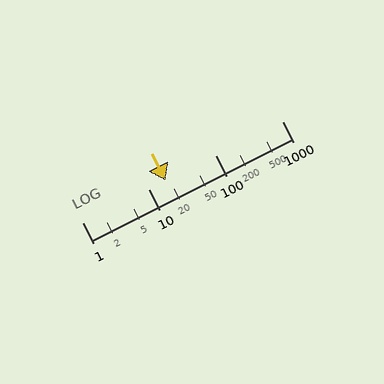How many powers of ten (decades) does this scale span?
The scale spans 3 decades, from 1 to 1000.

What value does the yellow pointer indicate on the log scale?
The pointer indicates approximately 18.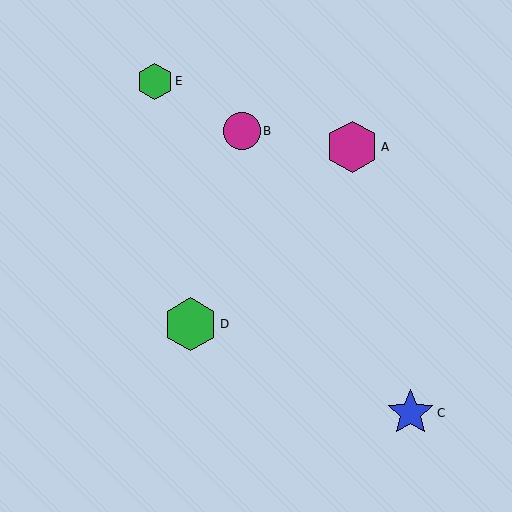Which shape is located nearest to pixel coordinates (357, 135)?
The magenta hexagon (labeled A) at (352, 147) is nearest to that location.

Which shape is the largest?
The green hexagon (labeled D) is the largest.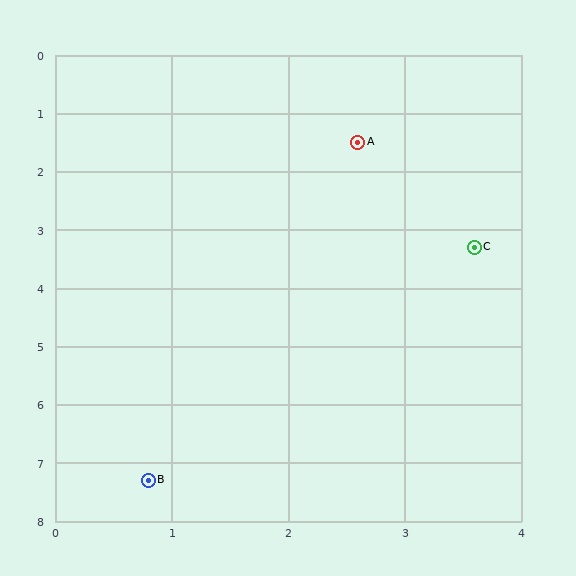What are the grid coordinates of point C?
Point C is at approximately (3.6, 3.3).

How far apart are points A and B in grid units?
Points A and B are about 6.1 grid units apart.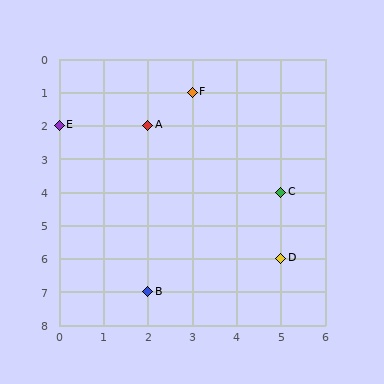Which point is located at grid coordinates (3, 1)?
Point F is at (3, 1).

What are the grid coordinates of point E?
Point E is at grid coordinates (0, 2).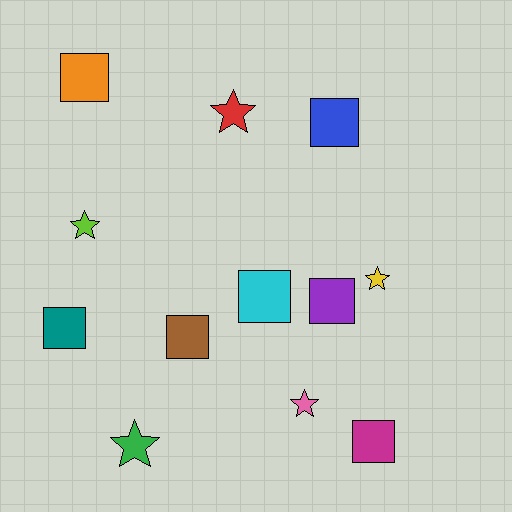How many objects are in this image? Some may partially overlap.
There are 12 objects.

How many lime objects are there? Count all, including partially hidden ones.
There is 1 lime object.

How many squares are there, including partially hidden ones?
There are 7 squares.